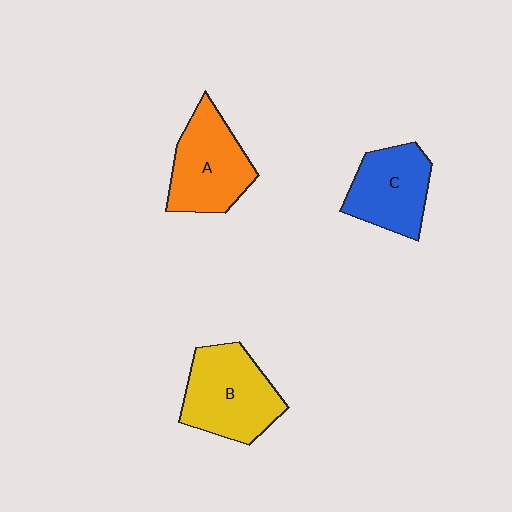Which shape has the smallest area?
Shape C (blue).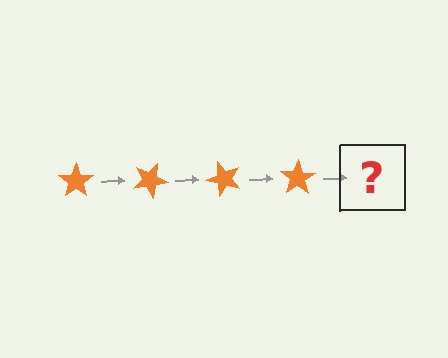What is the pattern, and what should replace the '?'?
The pattern is that the star rotates 25 degrees each step. The '?' should be an orange star rotated 100 degrees.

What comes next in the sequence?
The next element should be an orange star rotated 100 degrees.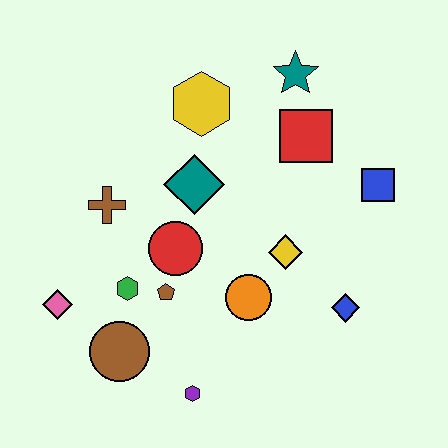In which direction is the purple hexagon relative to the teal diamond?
The purple hexagon is below the teal diamond.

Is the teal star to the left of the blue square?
Yes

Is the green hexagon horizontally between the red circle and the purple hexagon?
No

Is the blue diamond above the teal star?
No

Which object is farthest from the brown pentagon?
The teal star is farthest from the brown pentagon.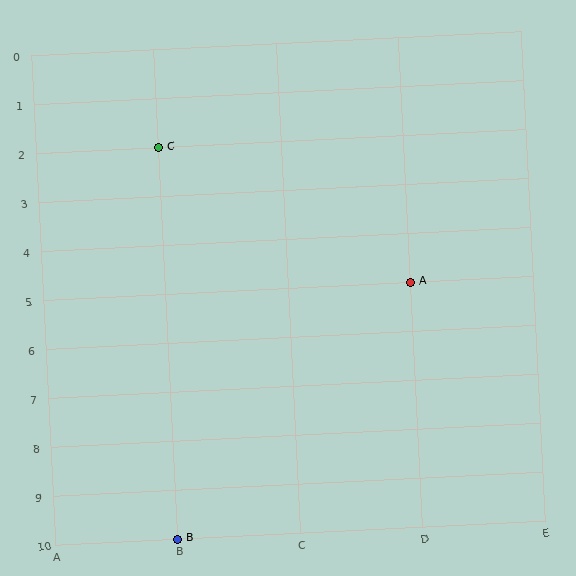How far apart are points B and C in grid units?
Points B and C are 8 rows apart.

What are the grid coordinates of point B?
Point B is at grid coordinates (B, 10).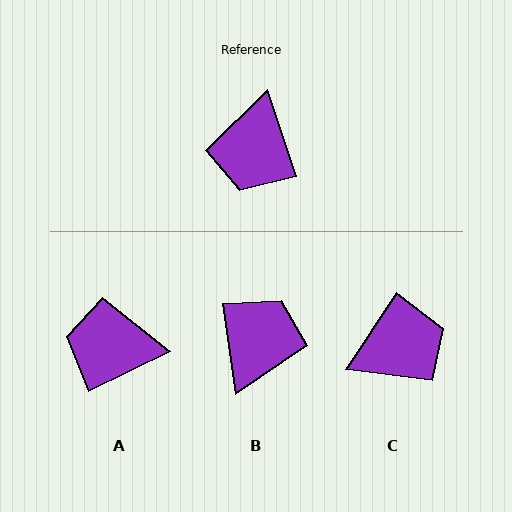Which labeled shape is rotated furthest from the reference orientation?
B, about 169 degrees away.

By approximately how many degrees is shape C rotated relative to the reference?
Approximately 128 degrees counter-clockwise.